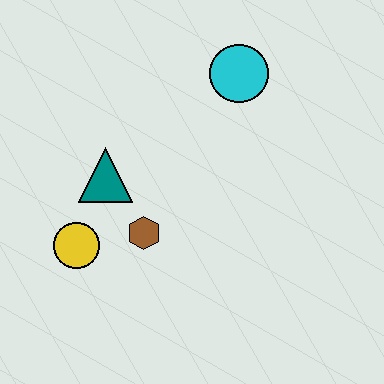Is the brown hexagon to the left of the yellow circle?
No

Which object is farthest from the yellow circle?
The cyan circle is farthest from the yellow circle.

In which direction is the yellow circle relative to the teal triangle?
The yellow circle is below the teal triangle.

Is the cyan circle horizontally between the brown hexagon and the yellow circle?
No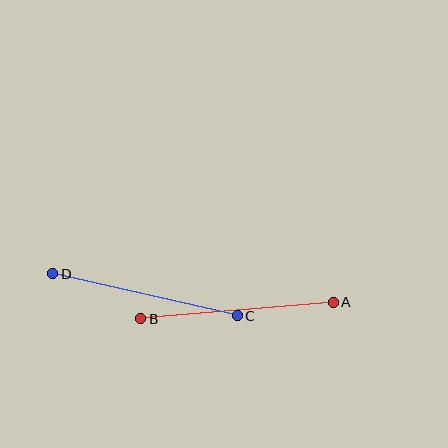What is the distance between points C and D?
The distance is approximately 189 pixels.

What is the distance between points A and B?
The distance is approximately 193 pixels.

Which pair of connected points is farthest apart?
Points A and B are farthest apart.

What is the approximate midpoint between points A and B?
The midpoint is at approximately (237, 311) pixels.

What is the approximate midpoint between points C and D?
The midpoint is at approximately (145, 295) pixels.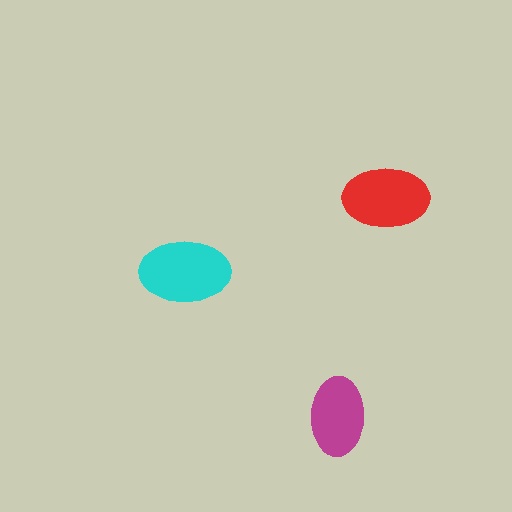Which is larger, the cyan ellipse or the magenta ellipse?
The cyan one.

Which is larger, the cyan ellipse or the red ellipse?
The cyan one.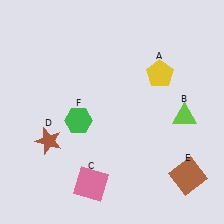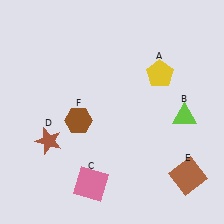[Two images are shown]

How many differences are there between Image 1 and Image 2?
There is 1 difference between the two images.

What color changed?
The hexagon (F) changed from green in Image 1 to brown in Image 2.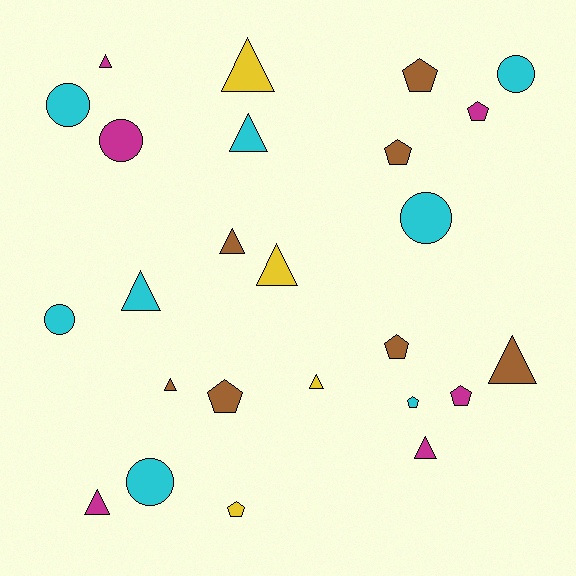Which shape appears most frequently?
Triangle, with 11 objects.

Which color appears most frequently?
Cyan, with 8 objects.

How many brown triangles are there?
There are 3 brown triangles.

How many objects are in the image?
There are 25 objects.